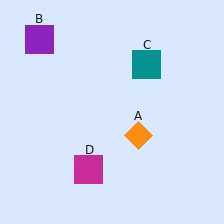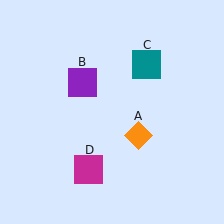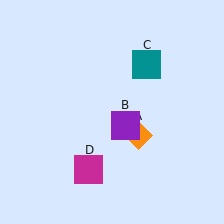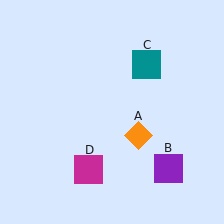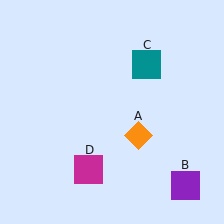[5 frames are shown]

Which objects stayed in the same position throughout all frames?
Orange diamond (object A) and teal square (object C) and magenta square (object D) remained stationary.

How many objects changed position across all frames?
1 object changed position: purple square (object B).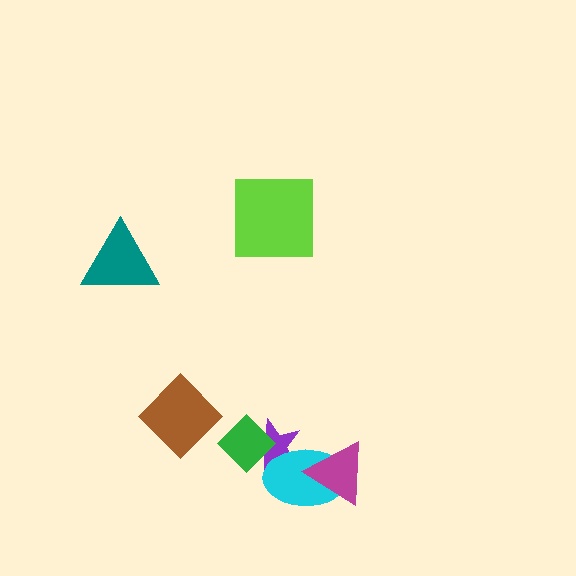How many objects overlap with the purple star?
2 objects overlap with the purple star.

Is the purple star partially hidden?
Yes, it is partially covered by another shape.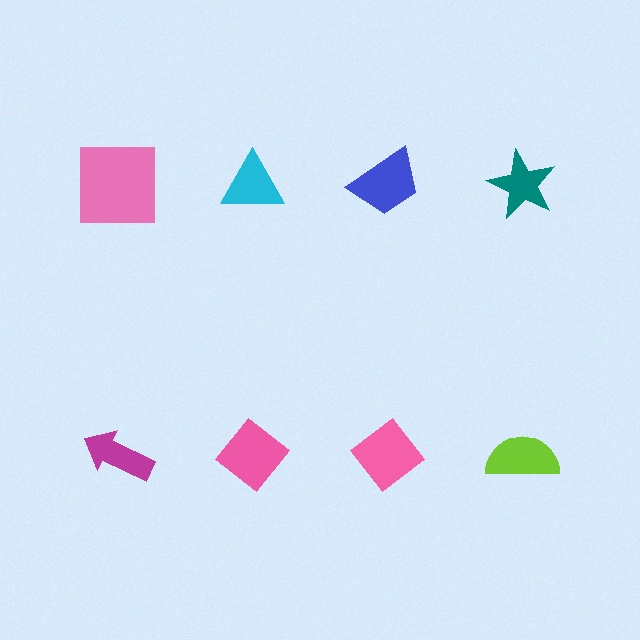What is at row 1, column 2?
A cyan triangle.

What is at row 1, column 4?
A teal star.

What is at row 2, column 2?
A pink diamond.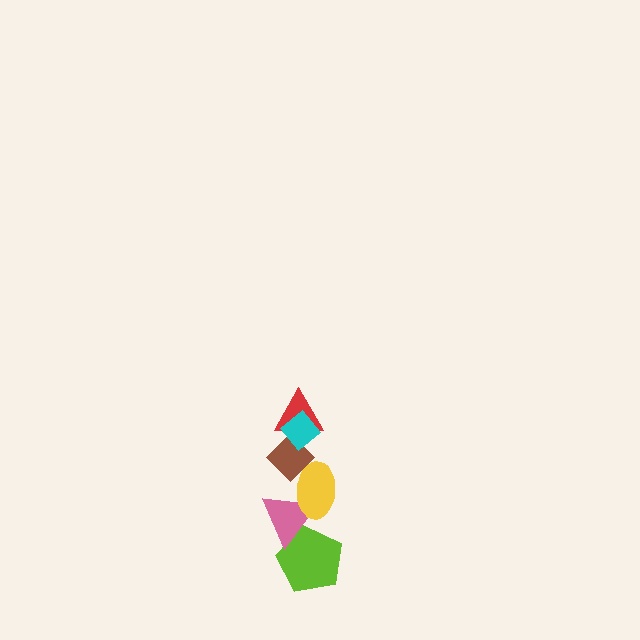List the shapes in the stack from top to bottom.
From top to bottom: the cyan diamond, the red triangle, the brown diamond, the yellow ellipse, the pink triangle, the lime pentagon.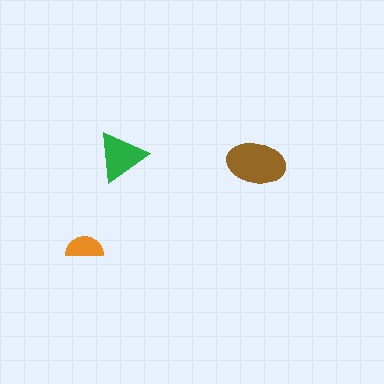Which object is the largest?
The brown ellipse.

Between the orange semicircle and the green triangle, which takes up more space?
The green triangle.